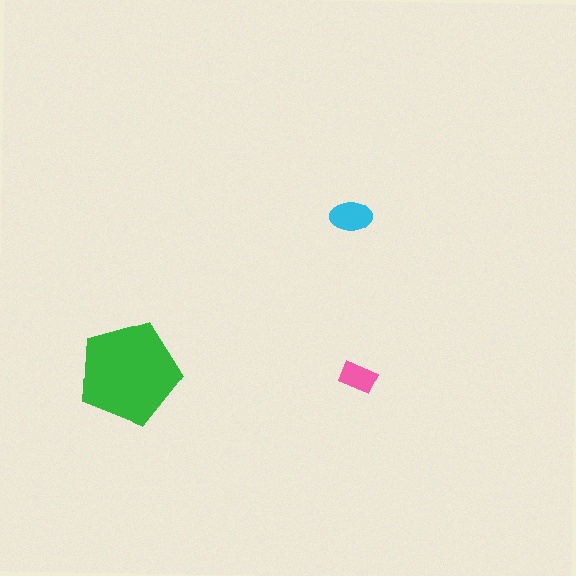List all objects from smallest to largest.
The pink rectangle, the cyan ellipse, the green pentagon.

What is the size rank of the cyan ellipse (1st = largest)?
2nd.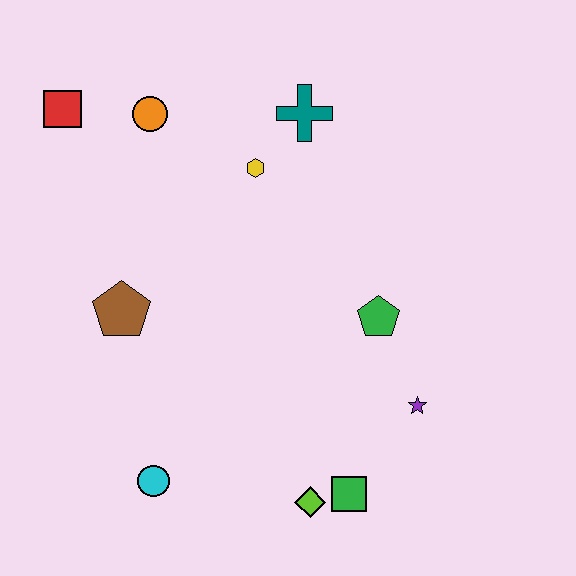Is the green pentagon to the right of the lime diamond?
Yes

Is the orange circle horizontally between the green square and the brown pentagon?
Yes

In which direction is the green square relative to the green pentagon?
The green square is below the green pentagon.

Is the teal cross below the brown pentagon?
No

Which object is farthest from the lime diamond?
The red square is farthest from the lime diamond.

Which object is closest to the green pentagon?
The purple star is closest to the green pentagon.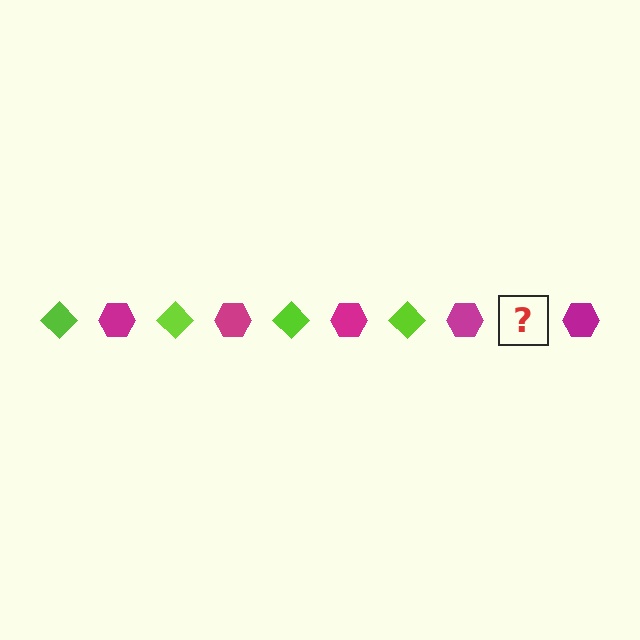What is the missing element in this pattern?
The missing element is a lime diamond.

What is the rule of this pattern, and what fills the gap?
The rule is that the pattern alternates between lime diamond and magenta hexagon. The gap should be filled with a lime diamond.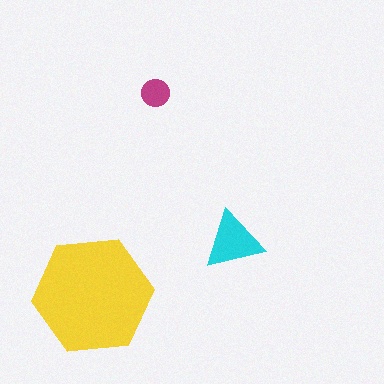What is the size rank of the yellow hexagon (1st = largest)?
1st.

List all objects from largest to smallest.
The yellow hexagon, the cyan triangle, the magenta circle.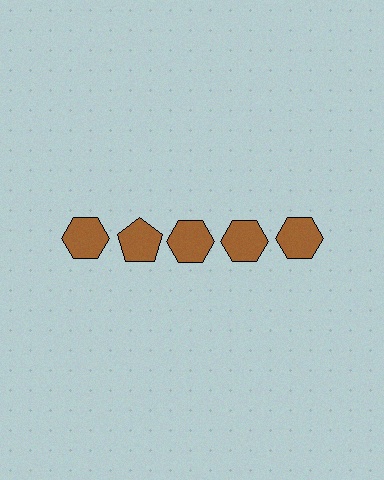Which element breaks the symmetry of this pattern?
The brown pentagon in the top row, second from left column breaks the symmetry. All other shapes are brown hexagons.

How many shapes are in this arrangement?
There are 5 shapes arranged in a grid pattern.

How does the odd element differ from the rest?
It has a different shape: pentagon instead of hexagon.